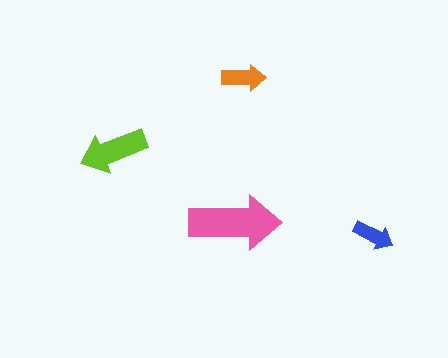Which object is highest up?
The orange arrow is topmost.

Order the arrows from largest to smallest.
the pink one, the lime one, the orange one, the blue one.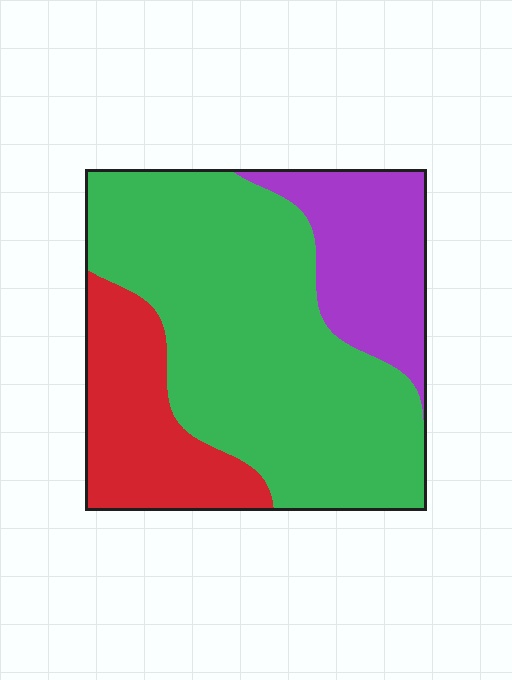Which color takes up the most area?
Green, at roughly 60%.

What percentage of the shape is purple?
Purple takes up about one fifth (1/5) of the shape.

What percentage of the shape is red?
Red covers roughly 20% of the shape.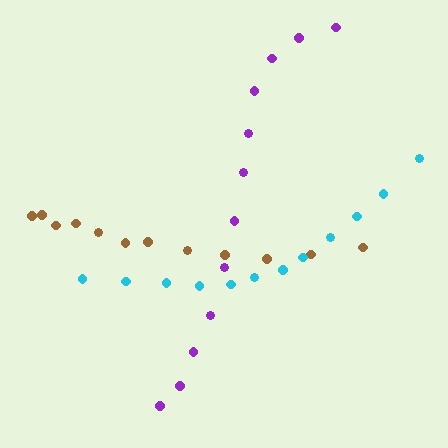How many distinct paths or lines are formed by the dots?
There are 3 distinct paths.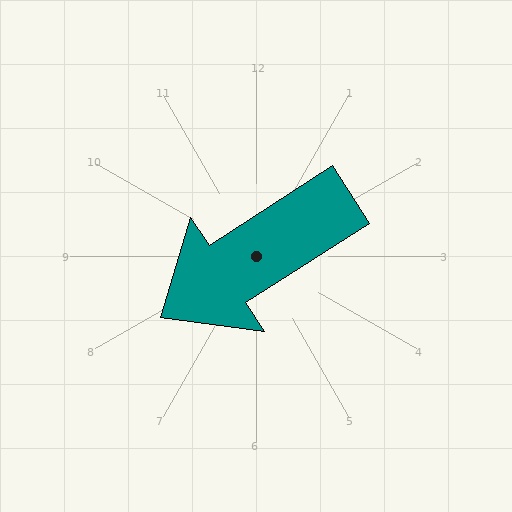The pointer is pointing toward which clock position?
Roughly 8 o'clock.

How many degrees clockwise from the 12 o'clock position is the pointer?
Approximately 237 degrees.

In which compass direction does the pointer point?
Southwest.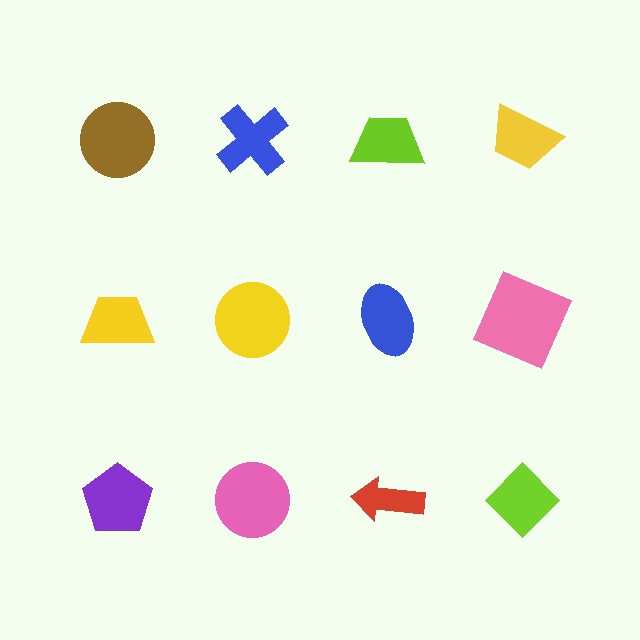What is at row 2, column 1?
A yellow trapezoid.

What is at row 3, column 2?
A pink circle.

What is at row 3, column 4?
A lime diamond.